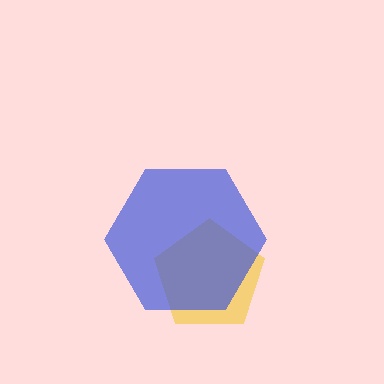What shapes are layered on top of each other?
The layered shapes are: a yellow pentagon, a blue hexagon.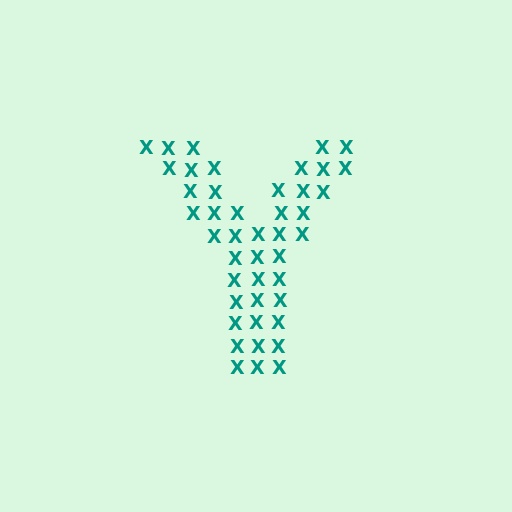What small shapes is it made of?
It is made of small letter X's.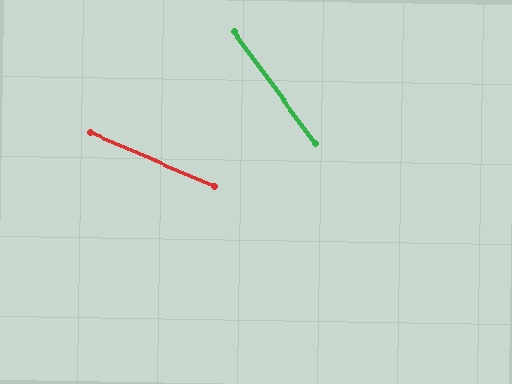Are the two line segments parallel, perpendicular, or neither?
Neither parallel nor perpendicular — they differ by about 31°.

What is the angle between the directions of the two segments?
Approximately 31 degrees.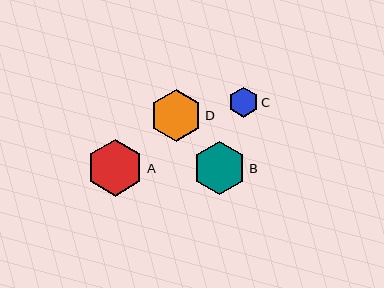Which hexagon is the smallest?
Hexagon C is the smallest with a size of approximately 30 pixels.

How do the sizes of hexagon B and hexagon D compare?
Hexagon B and hexagon D are approximately the same size.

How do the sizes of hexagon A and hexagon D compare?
Hexagon A and hexagon D are approximately the same size.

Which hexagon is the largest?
Hexagon A is the largest with a size of approximately 57 pixels.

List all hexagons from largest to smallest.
From largest to smallest: A, B, D, C.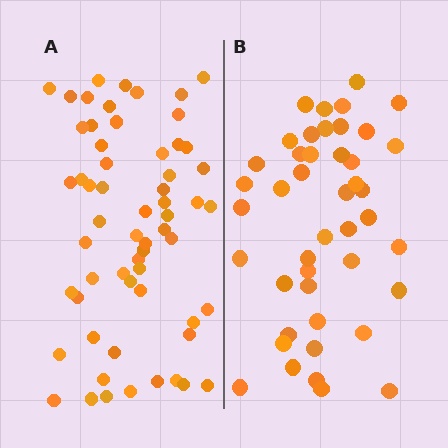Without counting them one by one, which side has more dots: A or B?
Region A (the left region) has more dots.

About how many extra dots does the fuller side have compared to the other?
Region A has approximately 15 more dots than region B.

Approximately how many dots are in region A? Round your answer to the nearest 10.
About 60 dots.